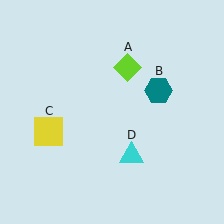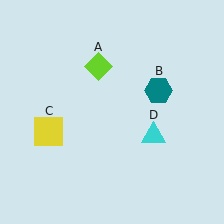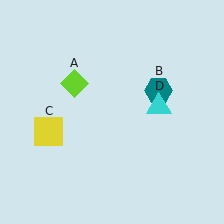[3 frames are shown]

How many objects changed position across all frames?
2 objects changed position: lime diamond (object A), cyan triangle (object D).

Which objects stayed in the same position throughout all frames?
Teal hexagon (object B) and yellow square (object C) remained stationary.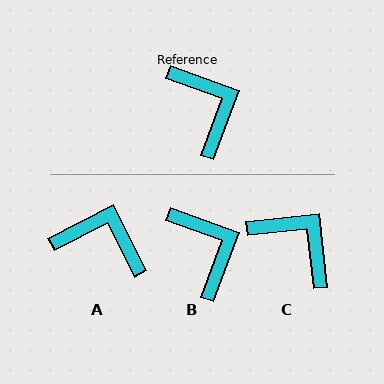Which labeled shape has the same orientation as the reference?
B.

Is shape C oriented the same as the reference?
No, it is off by about 27 degrees.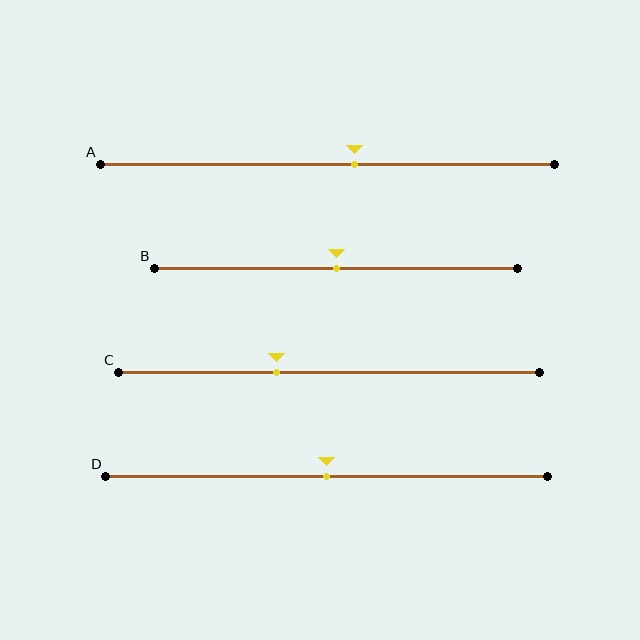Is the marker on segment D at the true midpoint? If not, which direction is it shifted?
Yes, the marker on segment D is at the true midpoint.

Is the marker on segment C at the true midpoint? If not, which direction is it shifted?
No, the marker on segment C is shifted to the left by about 13% of the segment length.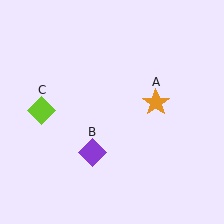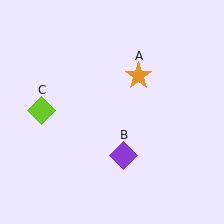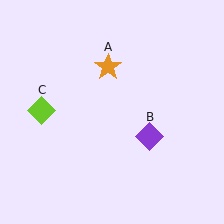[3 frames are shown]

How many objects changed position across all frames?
2 objects changed position: orange star (object A), purple diamond (object B).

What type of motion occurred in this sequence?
The orange star (object A), purple diamond (object B) rotated counterclockwise around the center of the scene.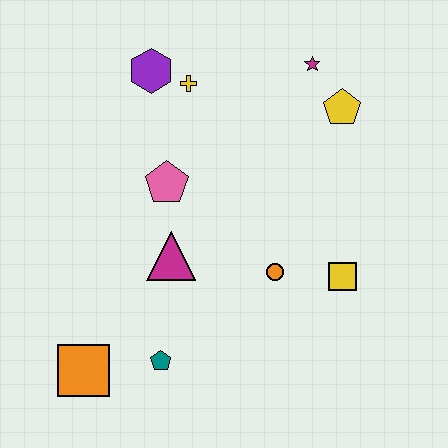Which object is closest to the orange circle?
The yellow square is closest to the orange circle.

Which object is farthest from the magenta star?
The orange square is farthest from the magenta star.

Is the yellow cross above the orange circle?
Yes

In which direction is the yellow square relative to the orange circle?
The yellow square is to the right of the orange circle.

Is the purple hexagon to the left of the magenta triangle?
Yes